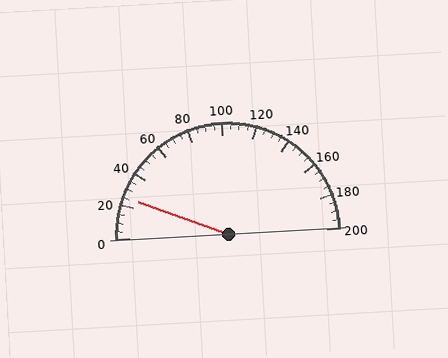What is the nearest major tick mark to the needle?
The nearest major tick mark is 20.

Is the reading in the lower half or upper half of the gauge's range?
The reading is in the lower half of the range (0 to 200).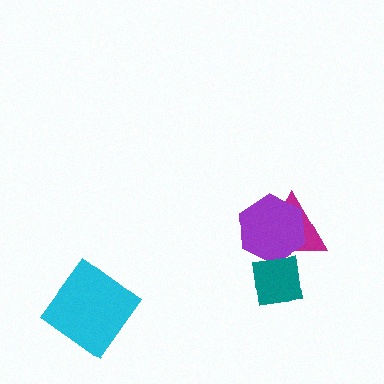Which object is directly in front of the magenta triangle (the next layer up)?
The purple hexagon is directly in front of the magenta triangle.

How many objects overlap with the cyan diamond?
0 objects overlap with the cyan diamond.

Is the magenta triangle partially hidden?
Yes, it is partially covered by another shape.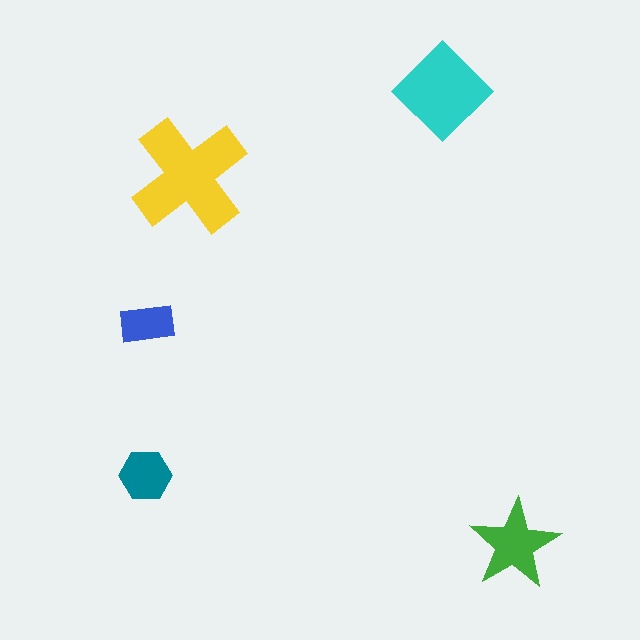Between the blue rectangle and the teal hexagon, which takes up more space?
The teal hexagon.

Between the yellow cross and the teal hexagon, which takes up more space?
The yellow cross.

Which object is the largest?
The yellow cross.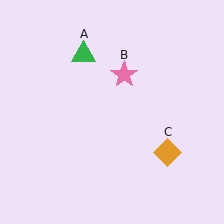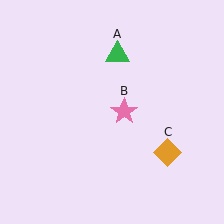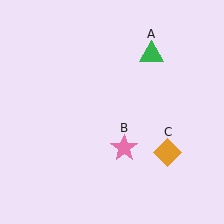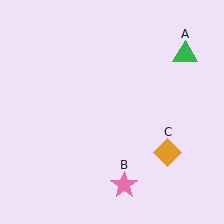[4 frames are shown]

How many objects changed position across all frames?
2 objects changed position: green triangle (object A), pink star (object B).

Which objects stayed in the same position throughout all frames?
Orange diamond (object C) remained stationary.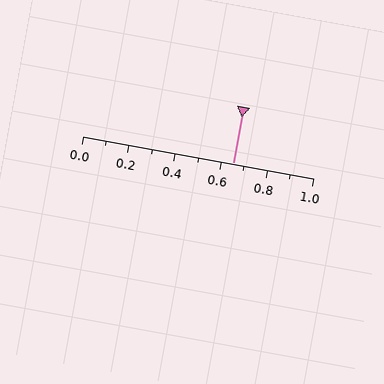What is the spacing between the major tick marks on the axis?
The major ticks are spaced 0.2 apart.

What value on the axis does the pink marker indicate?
The marker indicates approximately 0.65.